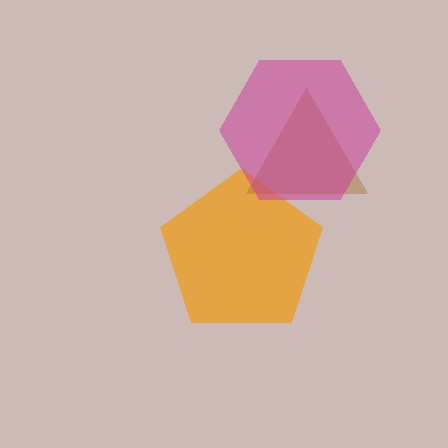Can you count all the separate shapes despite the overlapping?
Yes, there are 3 separate shapes.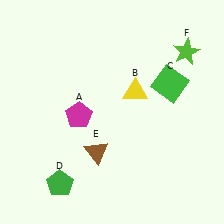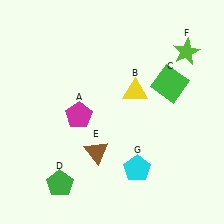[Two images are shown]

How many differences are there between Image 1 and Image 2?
There is 1 difference between the two images.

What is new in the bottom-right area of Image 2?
A cyan pentagon (G) was added in the bottom-right area of Image 2.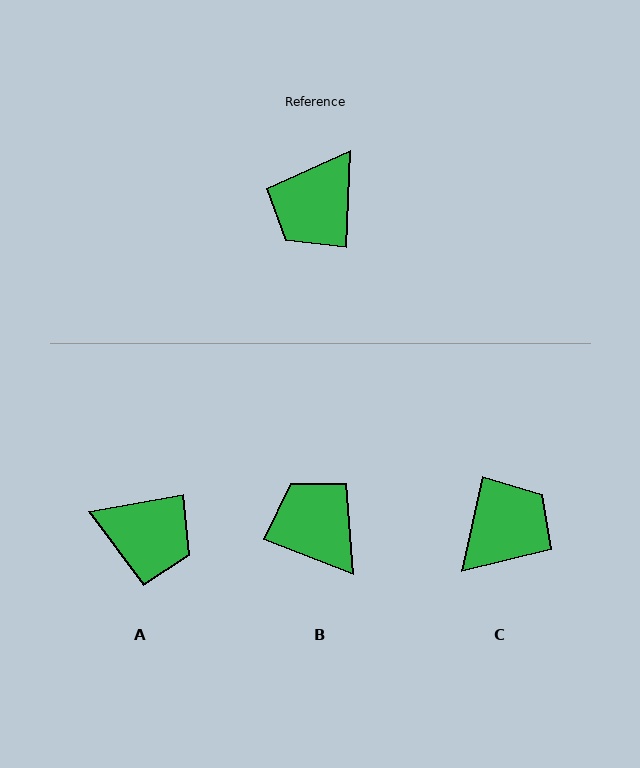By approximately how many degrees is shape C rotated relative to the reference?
Approximately 170 degrees counter-clockwise.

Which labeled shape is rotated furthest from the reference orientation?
C, about 170 degrees away.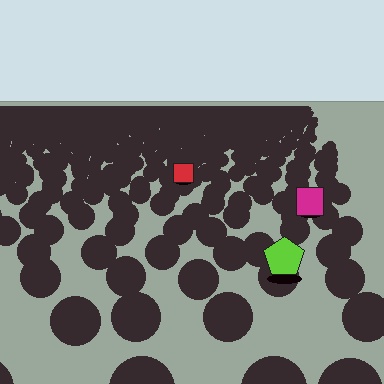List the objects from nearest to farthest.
From nearest to farthest: the lime pentagon, the magenta square, the red square.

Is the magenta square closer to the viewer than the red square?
Yes. The magenta square is closer — you can tell from the texture gradient: the ground texture is coarser near it.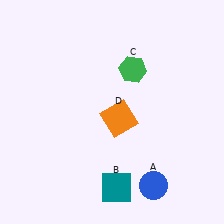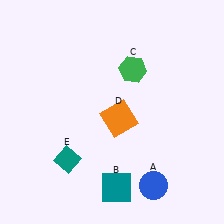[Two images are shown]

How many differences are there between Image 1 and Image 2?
There is 1 difference between the two images.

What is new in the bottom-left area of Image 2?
A teal diamond (E) was added in the bottom-left area of Image 2.